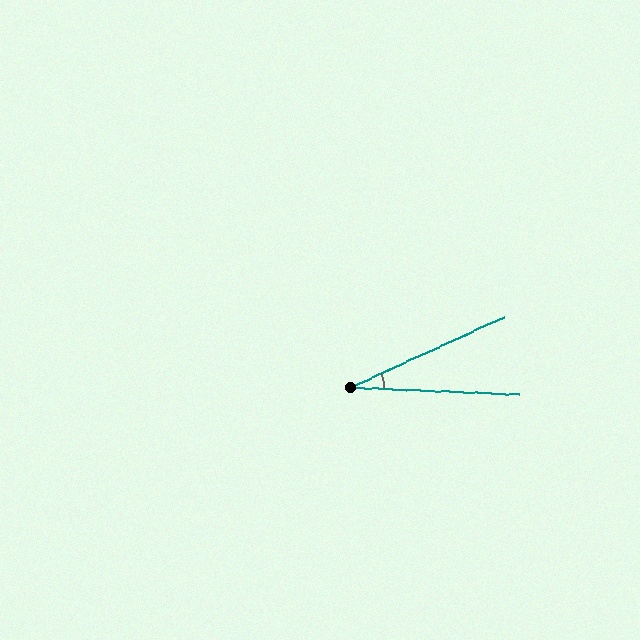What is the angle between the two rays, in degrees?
Approximately 27 degrees.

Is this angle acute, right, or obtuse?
It is acute.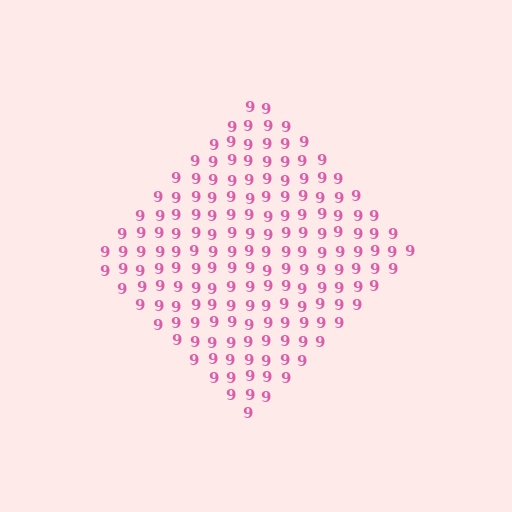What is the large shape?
The large shape is a diamond.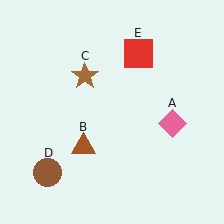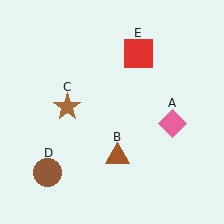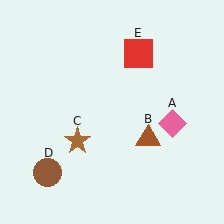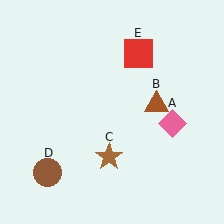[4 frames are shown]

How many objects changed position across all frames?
2 objects changed position: brown triangle (object B), brown star (object C).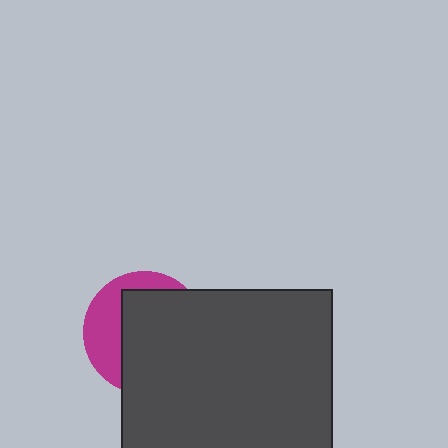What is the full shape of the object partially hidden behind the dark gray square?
The partially hidden object is a magenta circle.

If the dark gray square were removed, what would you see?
You would see the complete magenta circle.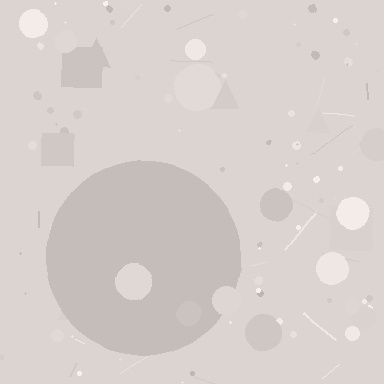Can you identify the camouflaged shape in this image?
The camouflaged shape is a circle.